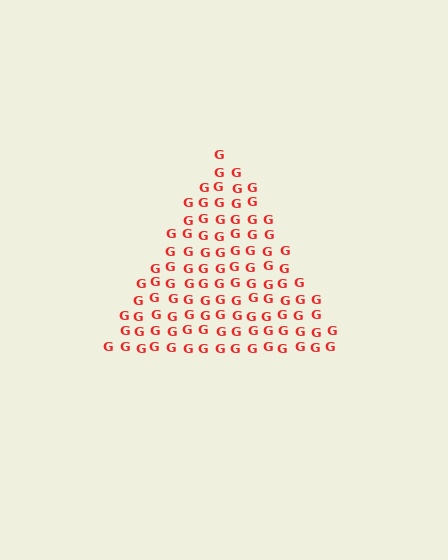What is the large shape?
The large shape is a triangle.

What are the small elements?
The small elements are letter G's.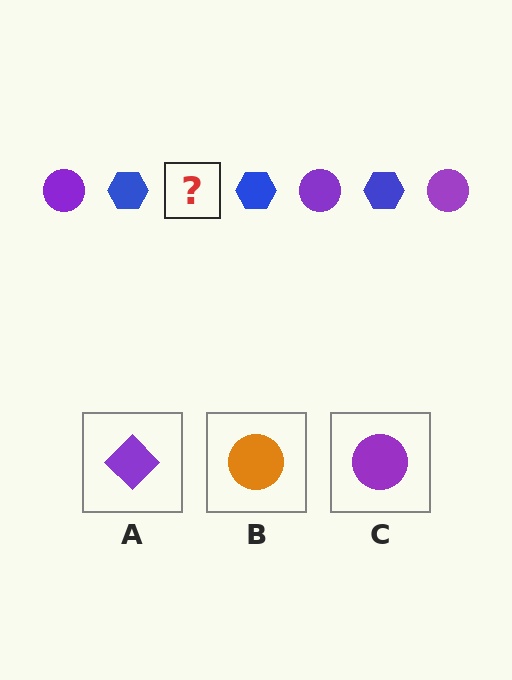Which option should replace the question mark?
Option C.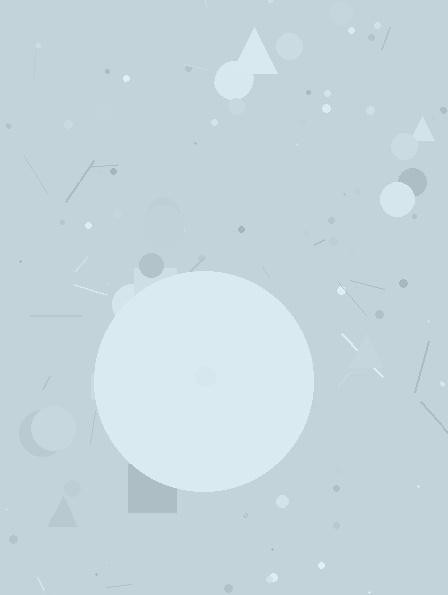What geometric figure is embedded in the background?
A circle is embedded in the background.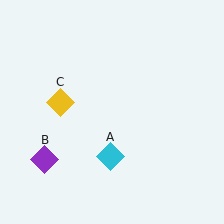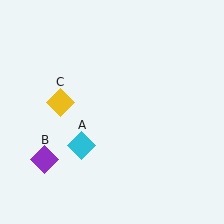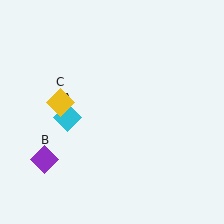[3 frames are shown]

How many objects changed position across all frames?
1 object changed position: cyan diamond (object A).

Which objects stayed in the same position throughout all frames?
Purple diamond (object B) and yellow diamond (object C) remained stationary.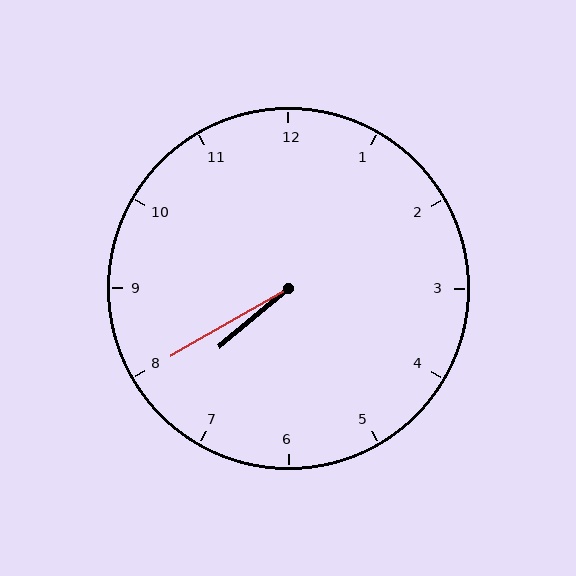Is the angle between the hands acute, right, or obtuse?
It is acute.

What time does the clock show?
7:40.